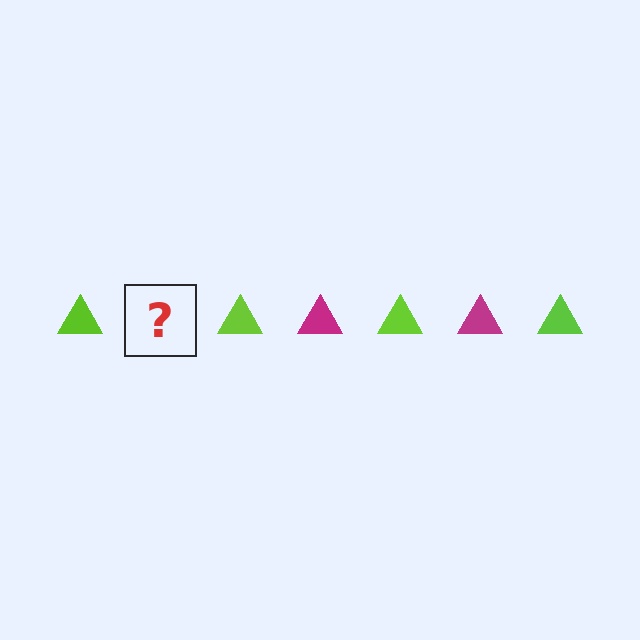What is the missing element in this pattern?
The missing element is a magenta triangle.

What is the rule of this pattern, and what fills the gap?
The rule is that the pattern cycles through lime, magenta triangles. The gap should be filled with a magenta triangle.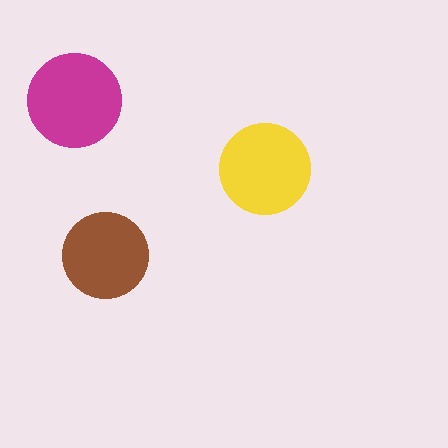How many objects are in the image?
There are 3 objects in the image.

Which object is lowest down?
The brown circle is bottommost.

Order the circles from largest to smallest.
the magenta one, the yellow one, the brown one.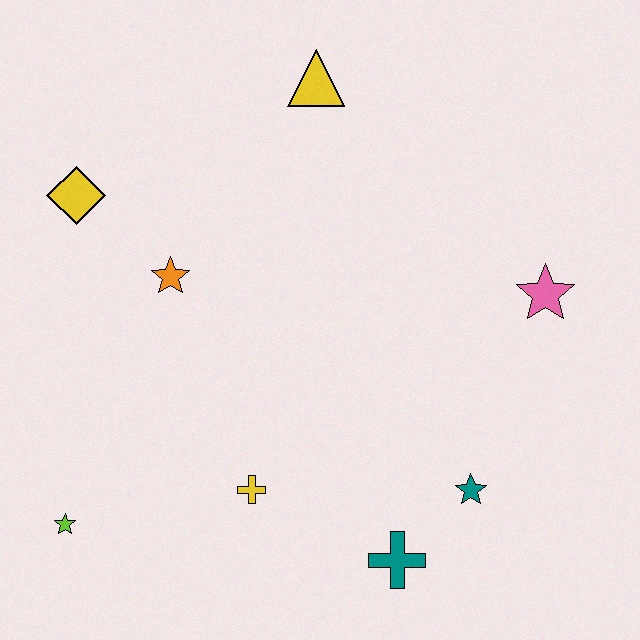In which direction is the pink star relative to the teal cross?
The pink star is above the teal cross.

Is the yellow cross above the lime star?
Yes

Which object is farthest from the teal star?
The yellow diamond is farthest from the teal star.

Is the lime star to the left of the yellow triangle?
Yes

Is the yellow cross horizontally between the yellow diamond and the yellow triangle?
Yes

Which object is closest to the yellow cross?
The teal cross is closest to the yellow cross.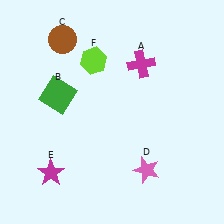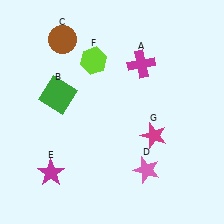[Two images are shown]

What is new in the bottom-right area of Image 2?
A magenta star (G) was added in the bottom-right area of Image 2.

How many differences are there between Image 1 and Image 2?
There is 1 difference between the two images.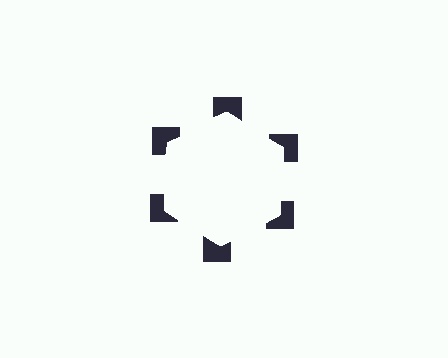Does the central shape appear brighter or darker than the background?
It typically appears slightly brighter than the background, even though no actual brightness change is drawn.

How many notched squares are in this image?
There are 6 — one at each vertex of the illusory hexagon.